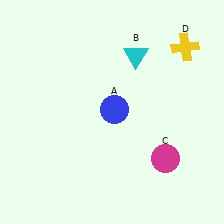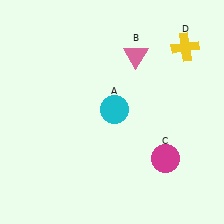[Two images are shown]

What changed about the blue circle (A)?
In Image 1, A is blue. In Image 2, it changed to cyan.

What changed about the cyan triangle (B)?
In Image 1, B is cyan. In Image 2, it changed to pink.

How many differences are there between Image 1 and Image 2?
There are 2 differences between the two images.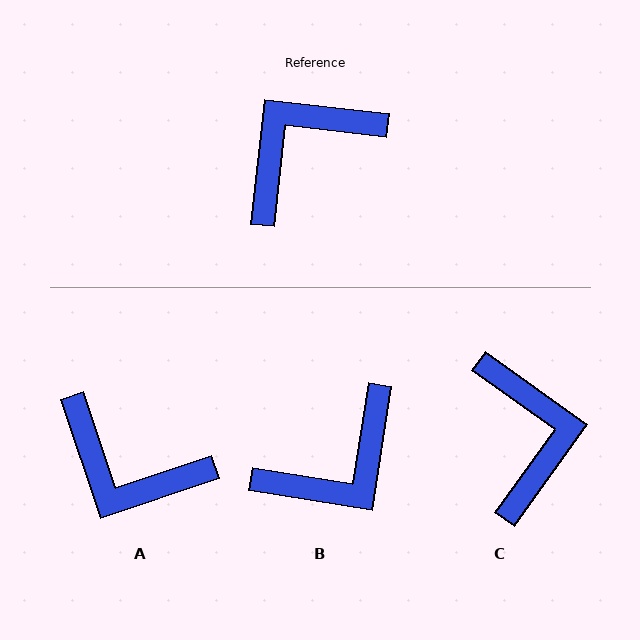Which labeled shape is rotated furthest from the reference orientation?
B, about 177 degrees away.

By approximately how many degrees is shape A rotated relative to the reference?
Approximately 115 degrees counter-clockwise.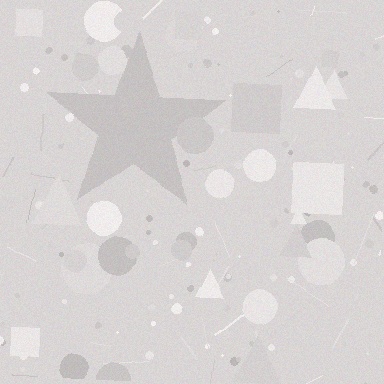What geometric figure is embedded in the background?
A star is embedded in the background.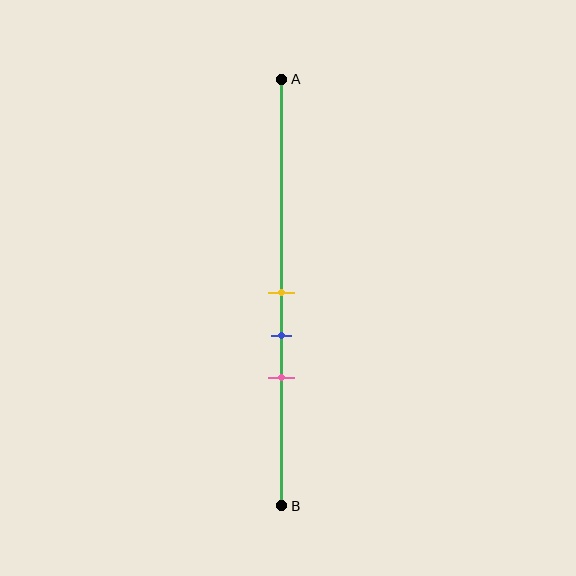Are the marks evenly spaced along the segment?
Yes, the marks are approximately evenly spaced.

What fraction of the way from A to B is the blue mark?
The blue mark is approximately 60% (0.6) of the way from A to B.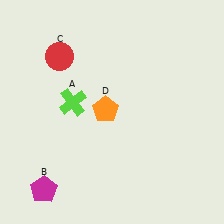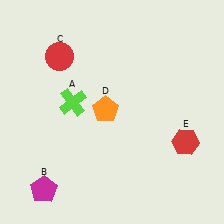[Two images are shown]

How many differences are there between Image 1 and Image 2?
There is 1 difference between the two images.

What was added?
A red hexagon (E) was added in Image 2.